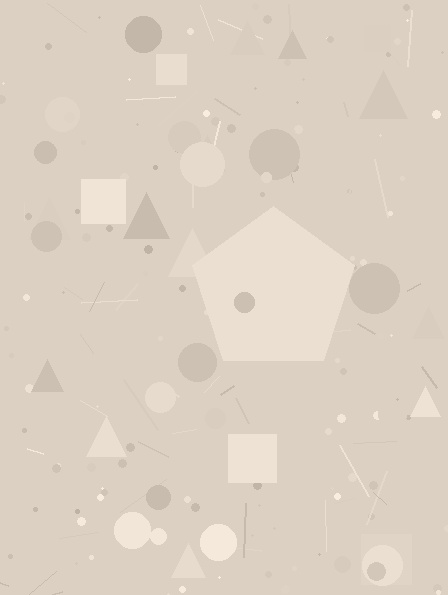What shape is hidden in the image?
A pentagon is hidden in the image.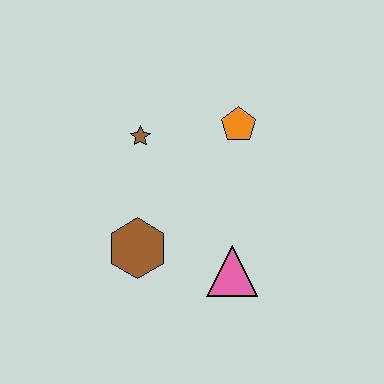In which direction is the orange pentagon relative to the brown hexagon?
The orange pentagon is above the brown hexagon.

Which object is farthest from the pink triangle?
The brown star is farthest from the pink triangle.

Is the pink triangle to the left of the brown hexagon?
No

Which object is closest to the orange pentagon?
The brown star is closest to the orange pentagon.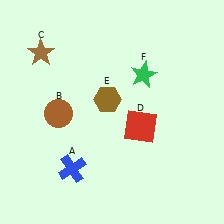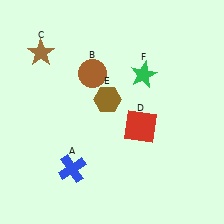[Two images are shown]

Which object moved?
The brown circle (B) moved up.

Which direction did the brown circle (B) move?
The brown circle (B) moved up.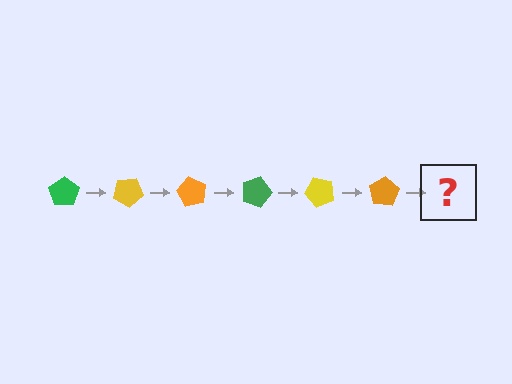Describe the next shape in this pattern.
It should be a green pentagon, rotated 180 degrees from the start.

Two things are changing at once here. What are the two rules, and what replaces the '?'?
The two rules are that it rotates 30 degrees each step and the color cycles through green, yellow, and orange. The '?' should be a green pentagon, rotated 180 degrees from the start.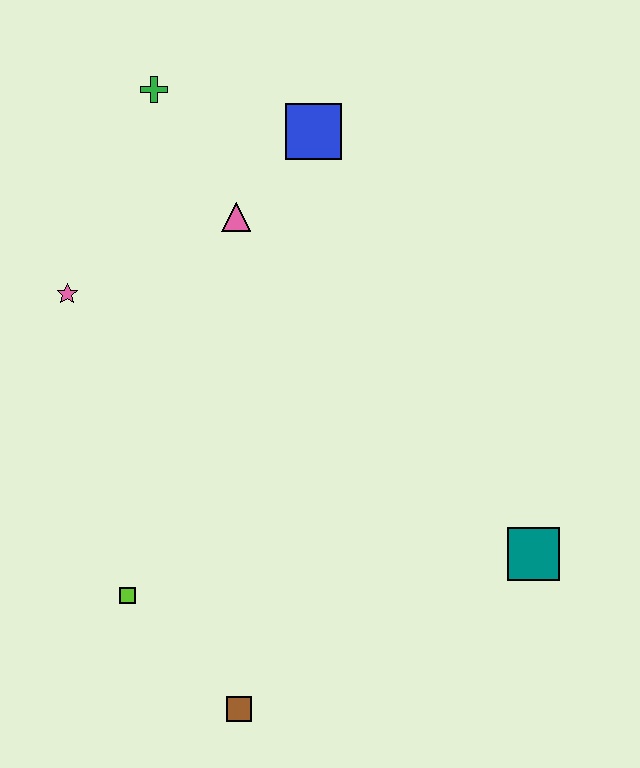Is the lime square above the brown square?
Yes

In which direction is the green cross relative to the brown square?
The green cross is above the brown square.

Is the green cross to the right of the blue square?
No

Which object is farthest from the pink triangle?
The brown square is farthest from the pink triangle.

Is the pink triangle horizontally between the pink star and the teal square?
Yes